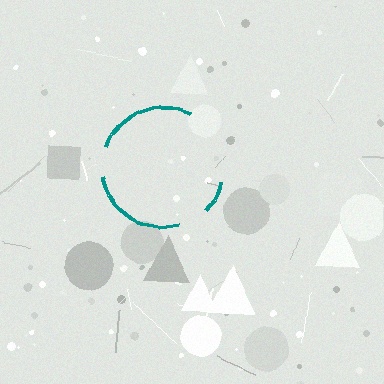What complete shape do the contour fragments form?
The contour fragments form a circle.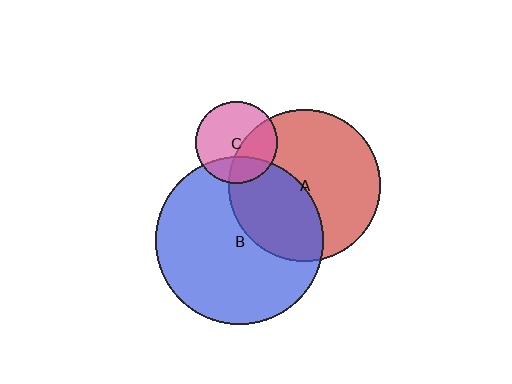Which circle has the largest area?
Circle B (blue).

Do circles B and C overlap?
Yes.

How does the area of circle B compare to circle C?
Approximately 4.2 times.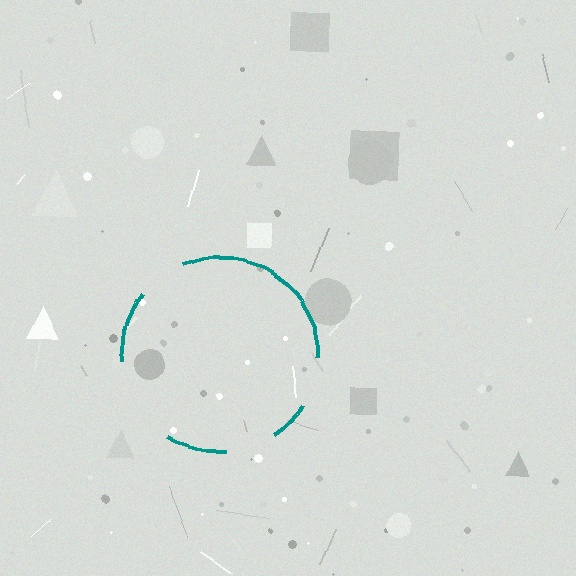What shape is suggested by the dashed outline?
The dashed outline suggests a circle.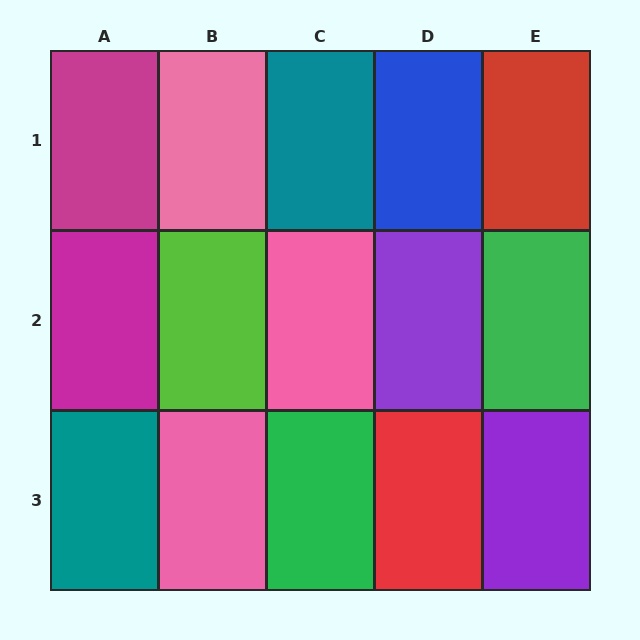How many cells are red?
2 cells are red.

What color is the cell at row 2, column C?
Pink.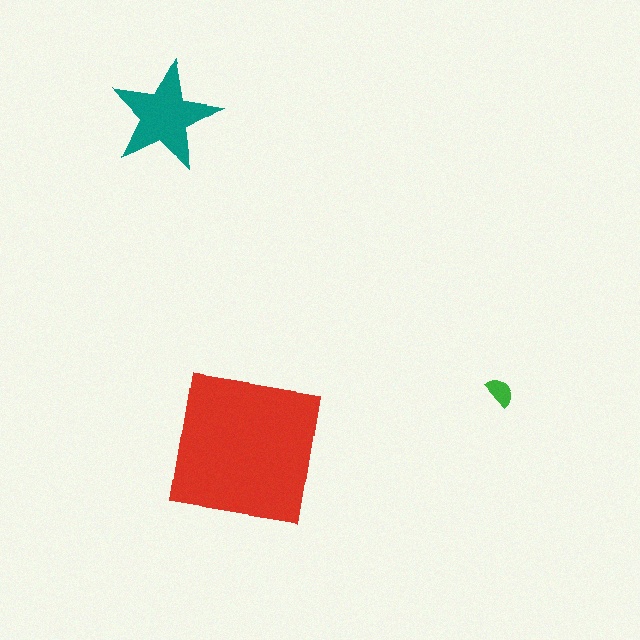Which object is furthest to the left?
The teal star is leftmost.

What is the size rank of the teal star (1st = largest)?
2nd.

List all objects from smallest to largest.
The green semicircle, the teal star, the red square.